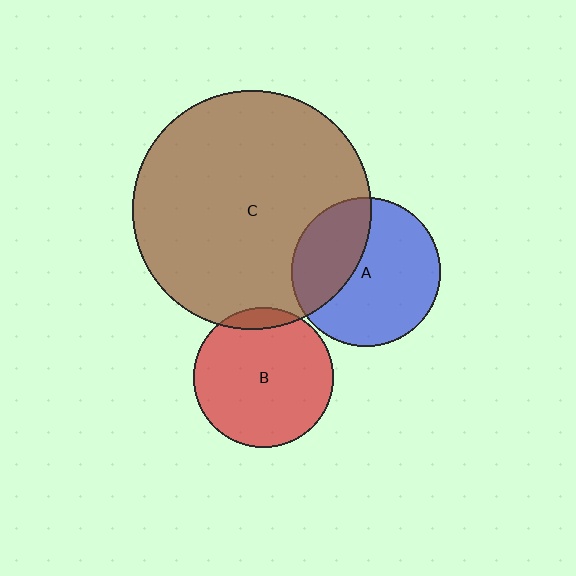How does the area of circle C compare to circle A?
Approximately 2.6 times.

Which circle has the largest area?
Circle C (brown).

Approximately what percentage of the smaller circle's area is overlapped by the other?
Approximately 10%.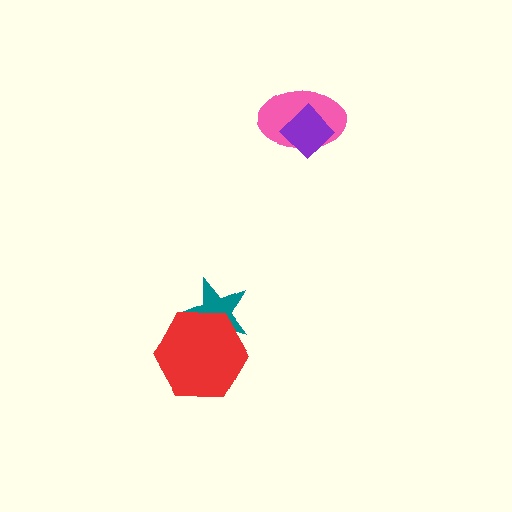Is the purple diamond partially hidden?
No, no other shape covers it.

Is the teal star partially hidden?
Yes, it is partially covered by another shape.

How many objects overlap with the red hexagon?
1 object overlaps with the red hexagon.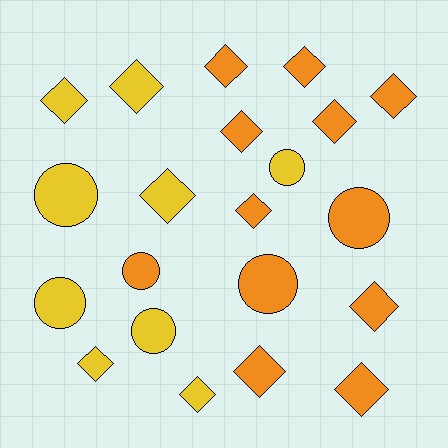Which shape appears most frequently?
Diamond, with 14 objects.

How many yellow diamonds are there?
There are 5 yellow diamonds.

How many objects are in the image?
There are 21 objects.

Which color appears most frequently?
Orange, with 12 objects.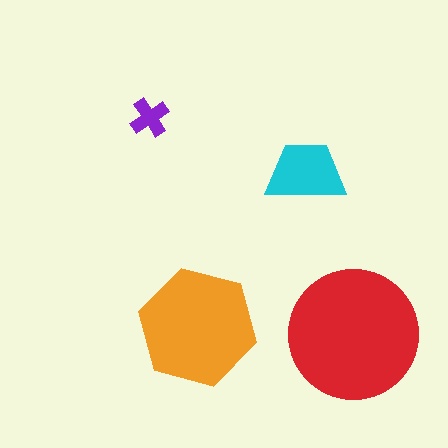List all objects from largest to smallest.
The red circle, the orange hexagon, the cyan trapezoid, the purple cross.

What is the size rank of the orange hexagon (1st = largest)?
2nd.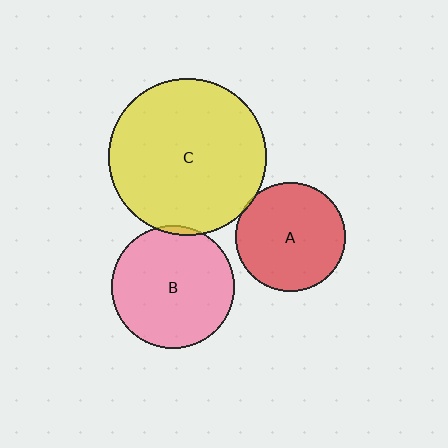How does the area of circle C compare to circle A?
Approximately 2.1 times.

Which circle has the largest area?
Circle C (yellow).